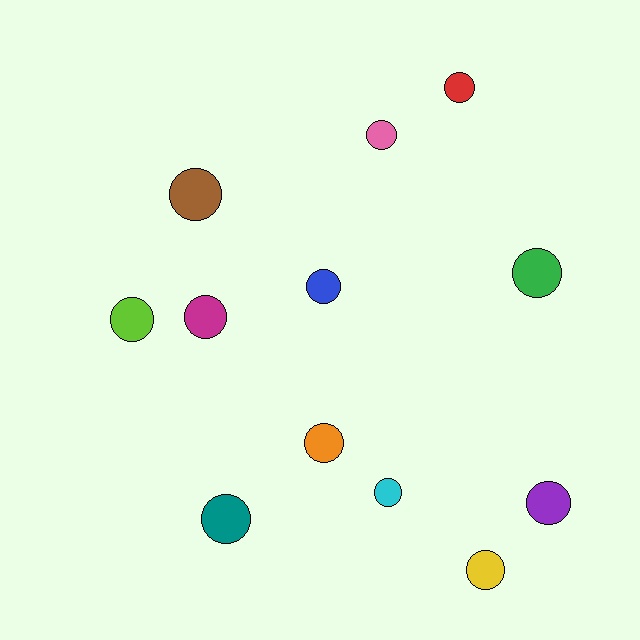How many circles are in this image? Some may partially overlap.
There are 12 circles.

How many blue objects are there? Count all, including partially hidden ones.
There is 1 blue object.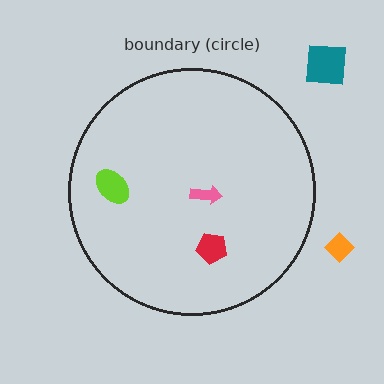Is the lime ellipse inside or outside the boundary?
Inside.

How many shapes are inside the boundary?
3 inside, 2 outside.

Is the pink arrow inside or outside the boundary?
Inside.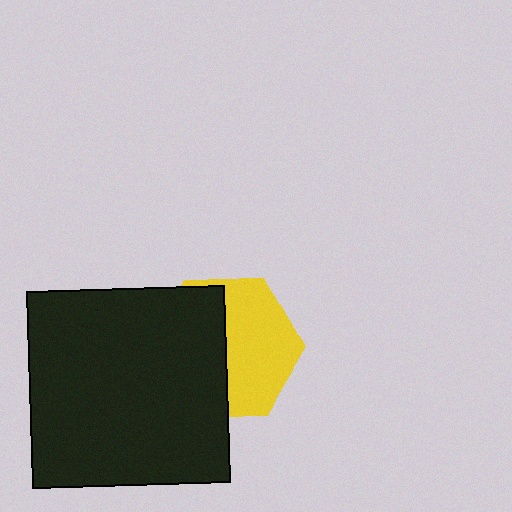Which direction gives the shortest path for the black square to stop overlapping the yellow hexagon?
Moving left gives the shortest separation.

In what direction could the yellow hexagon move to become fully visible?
The yellow hexagon could move right. That would shift it out from behind the black square entirely.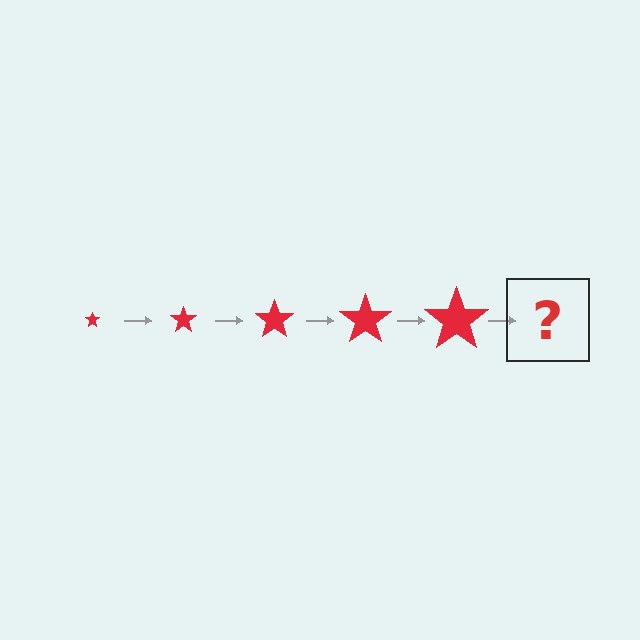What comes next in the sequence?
The next element should be a red star, larger than the previous one.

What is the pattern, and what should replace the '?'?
The pattern is that the star gets progressively larger each step. The '?' should be a red star, larger than the previous one.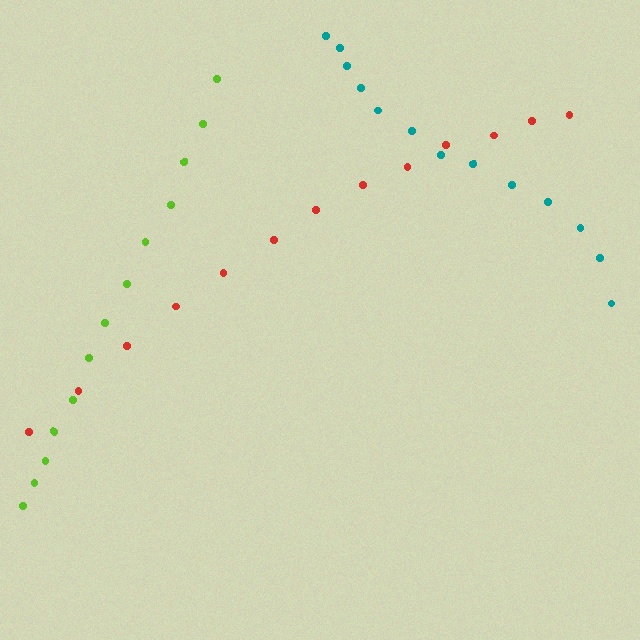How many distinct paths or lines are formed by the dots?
There are 3 distinct paths.